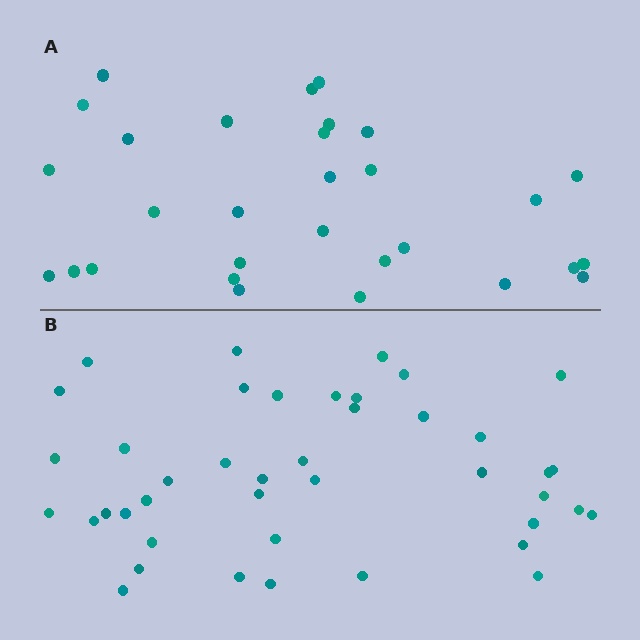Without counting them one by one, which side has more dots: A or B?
Region B (the bottom region) has more dots.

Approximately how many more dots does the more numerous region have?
Region B has roughly 12 or so more dots than region A.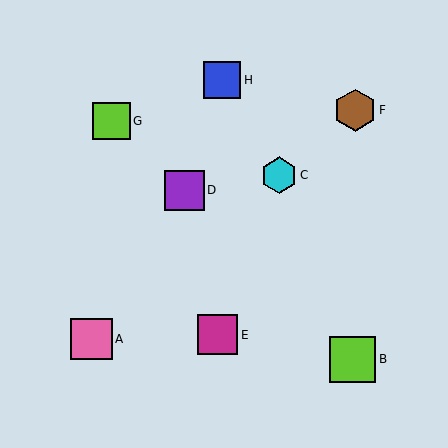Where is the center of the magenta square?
The center of the magenta square is at (217, 335).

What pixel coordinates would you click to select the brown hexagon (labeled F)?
Click at (355, 110) to select the brown hexagon F.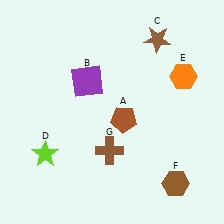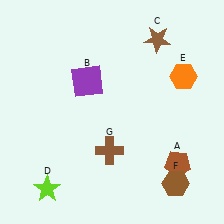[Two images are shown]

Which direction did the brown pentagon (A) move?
The brown pentagon (A) moved right.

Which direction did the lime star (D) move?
The lime star (D) moved down.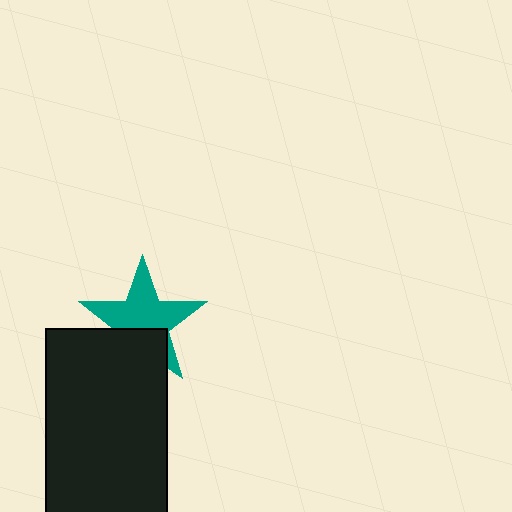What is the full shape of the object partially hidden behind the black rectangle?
The partially hidden object is a teal star.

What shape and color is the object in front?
The object in front is a black rectangle.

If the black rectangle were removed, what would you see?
You would see the complete teal star.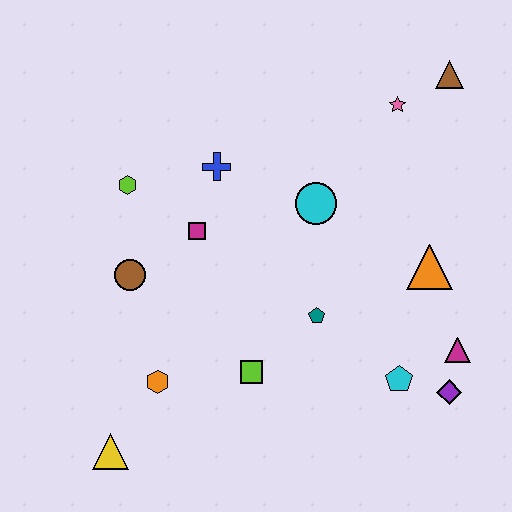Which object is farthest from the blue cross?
The purple diamond is farthest from the blue cross.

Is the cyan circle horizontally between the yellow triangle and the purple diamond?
Yes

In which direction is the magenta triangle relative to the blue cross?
The magenta triangle is to the right of the blue cross.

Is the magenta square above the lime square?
Yes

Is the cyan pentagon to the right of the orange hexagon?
Yes